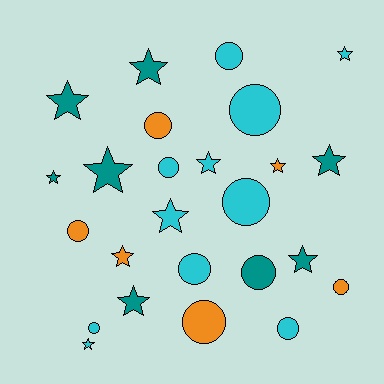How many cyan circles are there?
There are 7 cyan circles.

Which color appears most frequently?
Cyan, with 11 objects.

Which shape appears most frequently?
Star, with 13 objects.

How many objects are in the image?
There are 25 objects.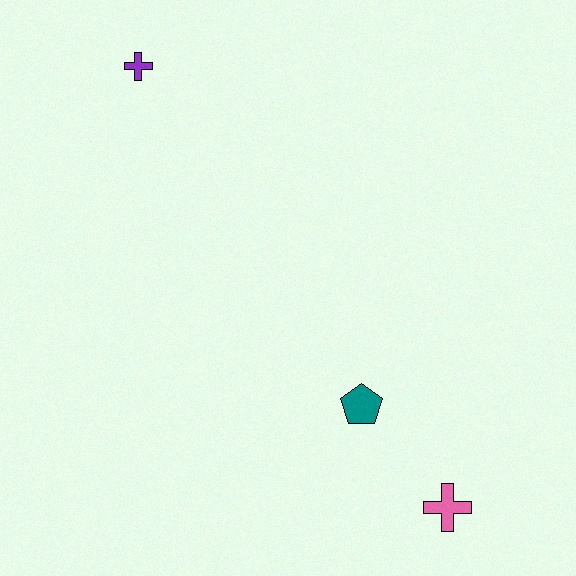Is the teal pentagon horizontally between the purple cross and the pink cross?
Yes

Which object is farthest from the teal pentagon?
The purple cross is farthest from the teal pentagon.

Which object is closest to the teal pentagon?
The pink cross is closest to the teal pentagon.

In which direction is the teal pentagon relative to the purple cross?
The teal pentagon is below the purple cross.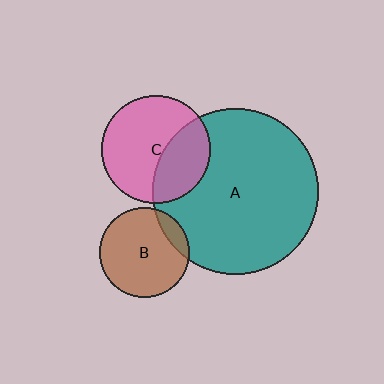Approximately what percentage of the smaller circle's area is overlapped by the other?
Approximately 10%.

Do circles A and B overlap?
Yes.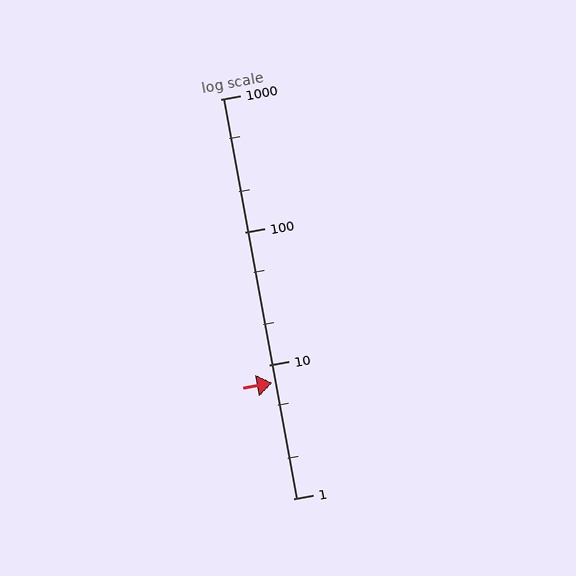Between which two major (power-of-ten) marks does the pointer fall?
The pointer is between 1 and 10.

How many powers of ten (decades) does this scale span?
The scale spans 3 decades, from 1 to 1000.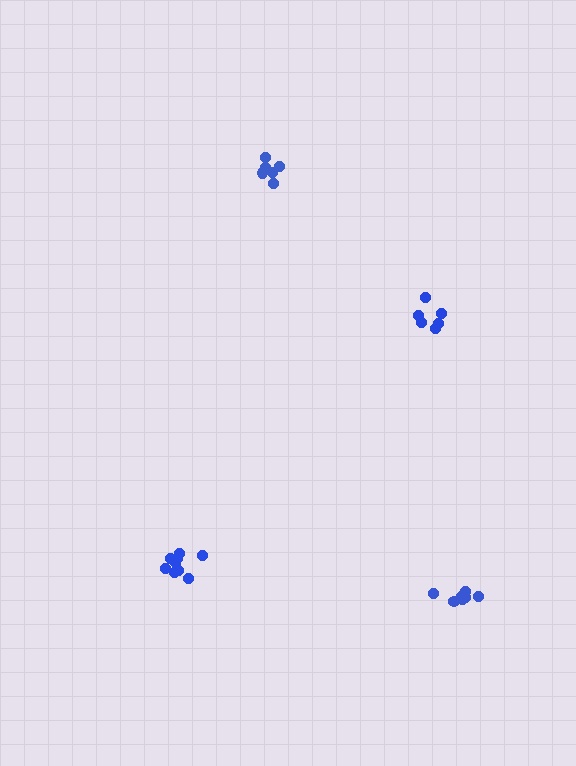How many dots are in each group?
Group 1: 9 dots, Group 2: 7 dots, Group 3: 6 dots, Group 4: 6 dots (28 total).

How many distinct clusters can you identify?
There are 4 distinct clusters.